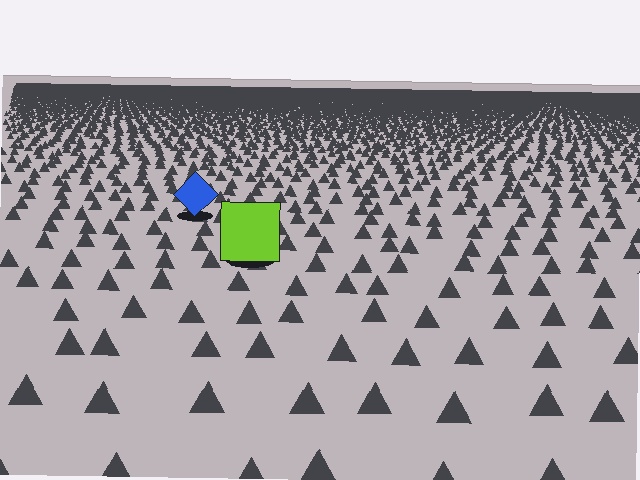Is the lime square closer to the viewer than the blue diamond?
Yes. The lime square is closer — you can tell from the texture gradient: the ground texture is coarser near it.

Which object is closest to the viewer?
The lime square is closest. The texture marks near it are larger and more spread out.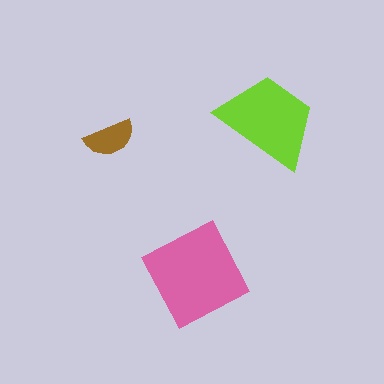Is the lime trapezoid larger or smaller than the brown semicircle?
Larger.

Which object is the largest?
The pink square.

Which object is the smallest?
The brown semicircle.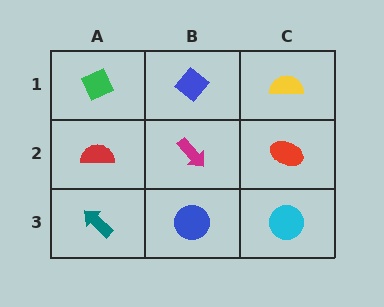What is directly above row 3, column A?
A red semicircle.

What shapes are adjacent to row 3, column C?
A red ellipse (row 2, column C), a blue circle (row 3, column B).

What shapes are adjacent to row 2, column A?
A green diamond (row 1, column A), a teal arrow (row 3, column A), a magenta arrow (row 2, column B).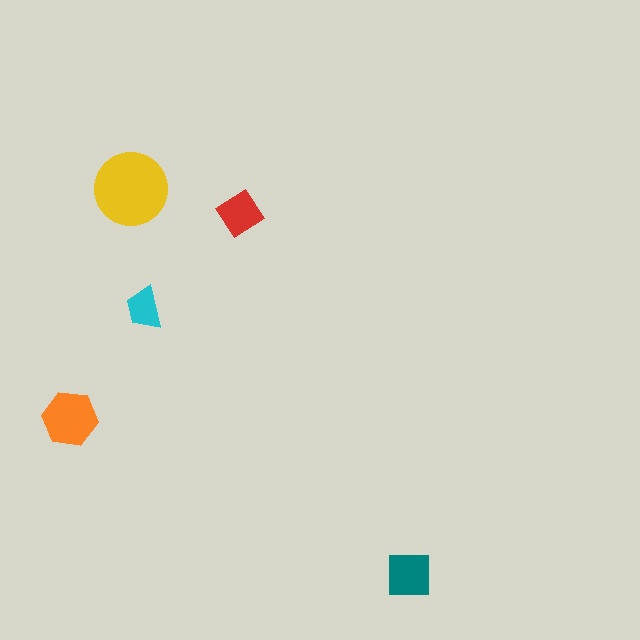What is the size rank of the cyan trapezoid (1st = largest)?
5th.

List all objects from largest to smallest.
The yellow circle, the orange hexagon, the teal square, the red diamond, the cyan trapezoid.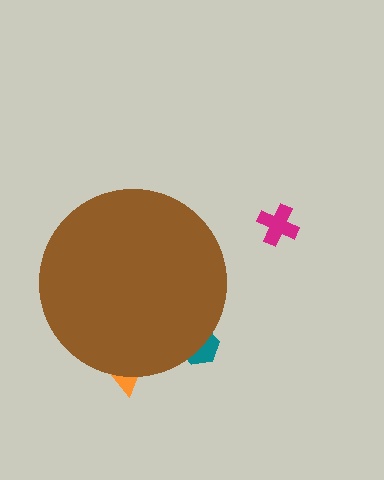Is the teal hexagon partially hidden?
Yes, the teal hexagon is partially hidden behind the brown circle.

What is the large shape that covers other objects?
A brown circle.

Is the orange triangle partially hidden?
Yes, the orange triangle is partially hidden behind the brown circle.